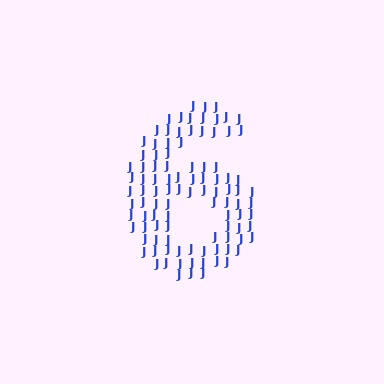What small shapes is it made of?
It is made of small letter J's.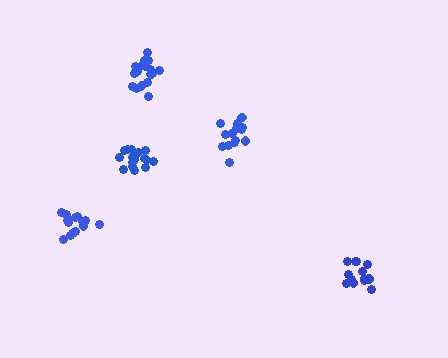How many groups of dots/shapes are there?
There are 5 groups.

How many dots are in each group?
Group 1: 17 dots, Group 2: 17 dots, Group 3: 15 dots, Group 4: 14 dots, Group 5: 14 dots (77 total).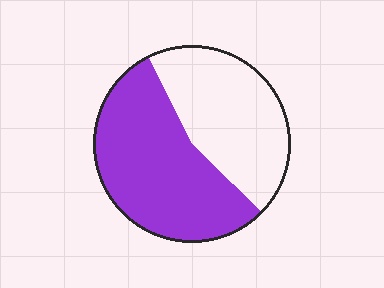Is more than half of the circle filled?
Yes.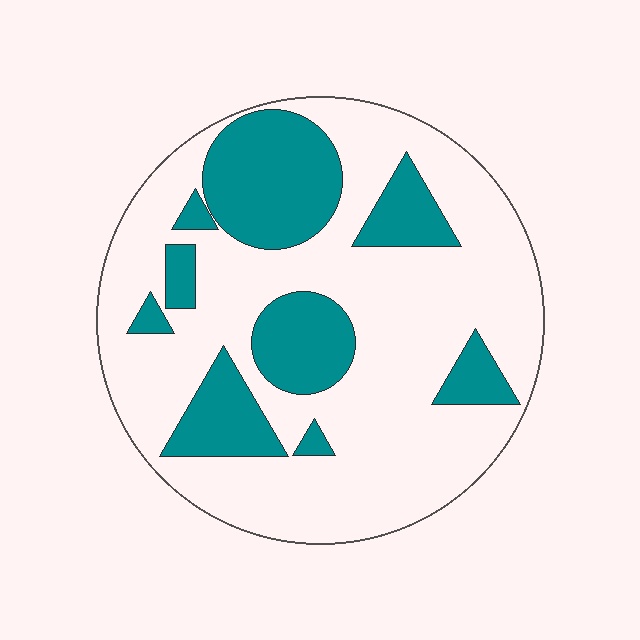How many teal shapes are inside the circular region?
9.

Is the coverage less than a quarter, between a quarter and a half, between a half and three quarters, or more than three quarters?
Between a quarter and a half.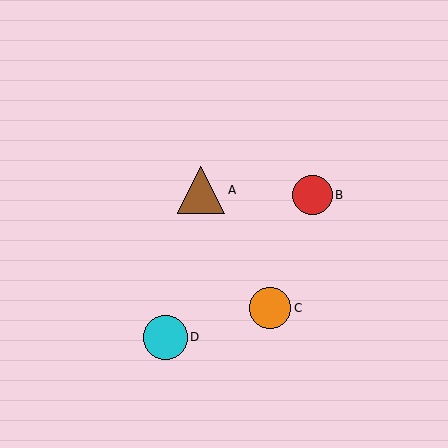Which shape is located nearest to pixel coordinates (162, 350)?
The cyan circle (labeled D) at (165, 337) is nearest to that location.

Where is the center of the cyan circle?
The center of the cyan circle is at (165, 337).